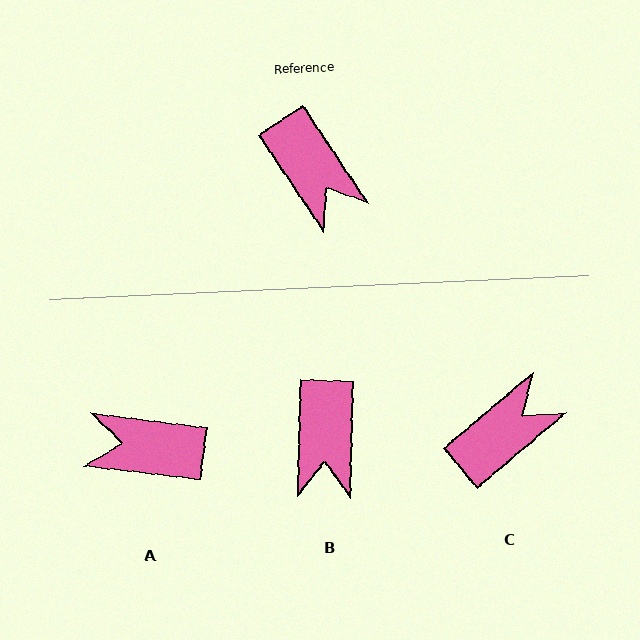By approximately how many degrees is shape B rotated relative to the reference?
Approximately 35 degrees clockwise.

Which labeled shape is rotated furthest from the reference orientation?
A, about 131 degrees away.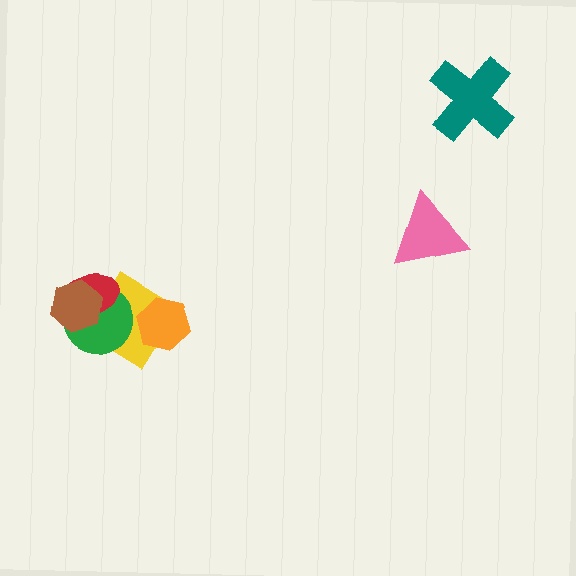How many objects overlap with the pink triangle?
0 objects overlap with the pink triangle.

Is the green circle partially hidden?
Yes, it is partially covered by another shape.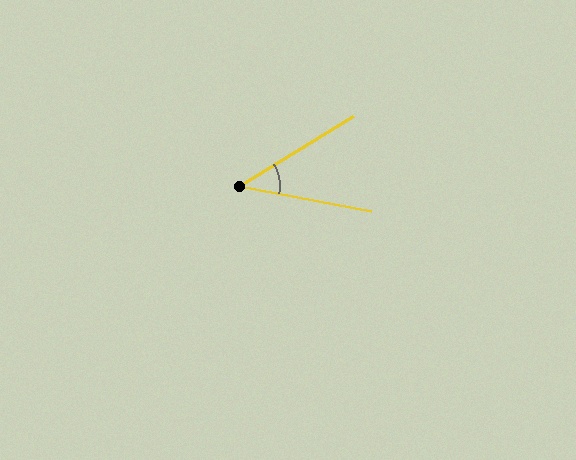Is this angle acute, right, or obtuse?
It is acute.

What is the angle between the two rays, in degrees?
Approximately 42 degrees.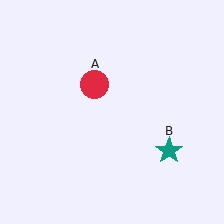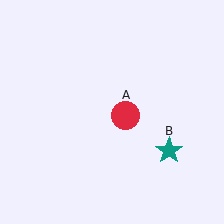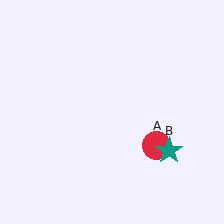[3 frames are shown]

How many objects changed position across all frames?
1 object changed position: red circle (object A).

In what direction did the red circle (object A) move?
The red circle (object A) moved down and to the right.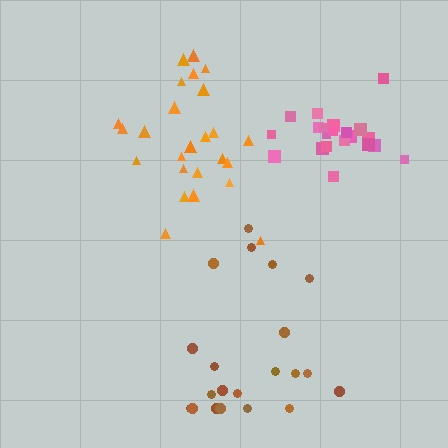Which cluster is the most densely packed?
Pink.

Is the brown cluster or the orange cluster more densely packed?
Orange.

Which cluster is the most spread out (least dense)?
Brown.